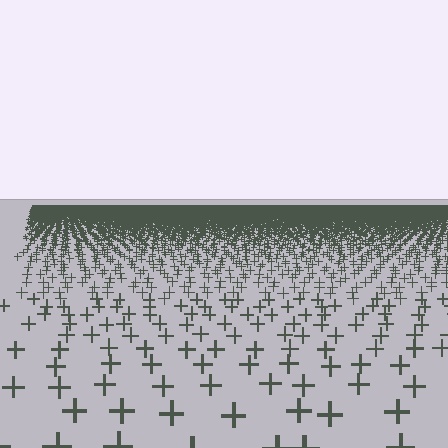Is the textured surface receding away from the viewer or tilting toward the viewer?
The surface is receding away from the viewer. Texture elements get smaller and denser toward the top.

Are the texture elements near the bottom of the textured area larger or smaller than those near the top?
Larger. Near the bottom, elements are closer to the viewer and appear at a bigger on-screen size.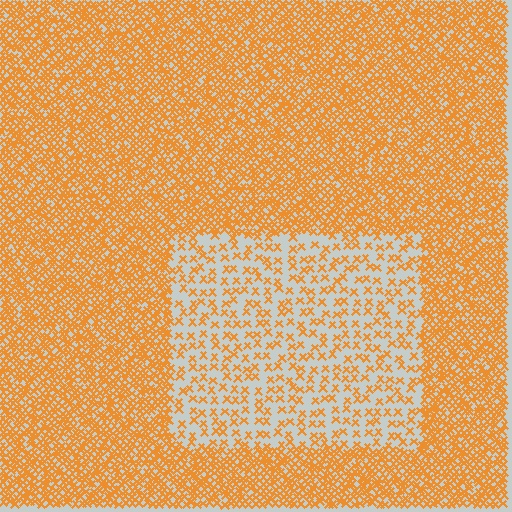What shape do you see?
I see a rectangle.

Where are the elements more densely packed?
The elements are more densely packed outside the rectangle boundary.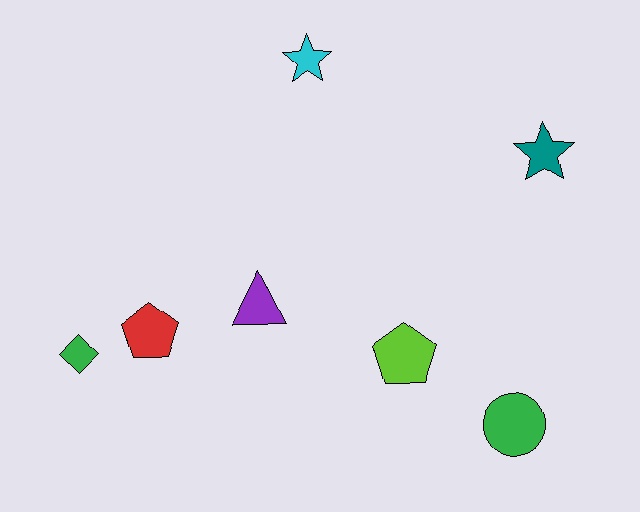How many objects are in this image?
There are 7 objects.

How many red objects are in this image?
There is 1 red object.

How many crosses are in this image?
There are no crosses.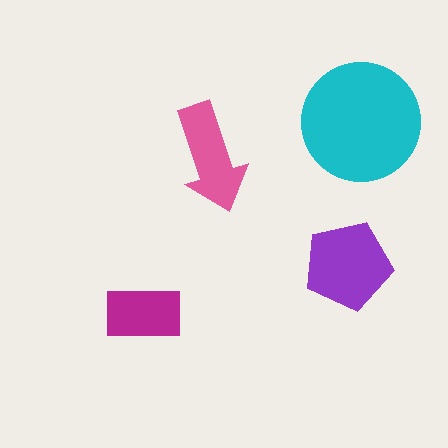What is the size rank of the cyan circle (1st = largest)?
1st.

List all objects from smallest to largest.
The magenta rectangle, the pink arrow, the purple pentagon, the cyan circle.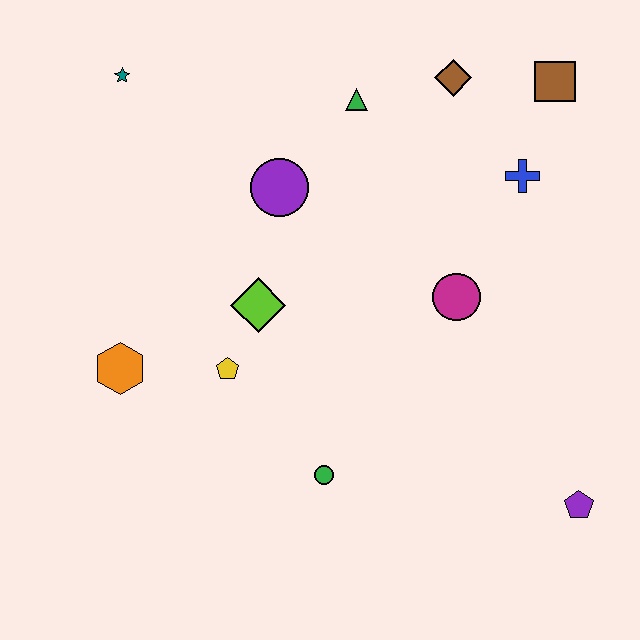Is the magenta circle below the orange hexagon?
No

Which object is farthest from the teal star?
The purple pentagon is farthest from the teal star.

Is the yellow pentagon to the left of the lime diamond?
Yes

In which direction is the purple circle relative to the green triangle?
The purple circle is below the green triangle.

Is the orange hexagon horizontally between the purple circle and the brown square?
No